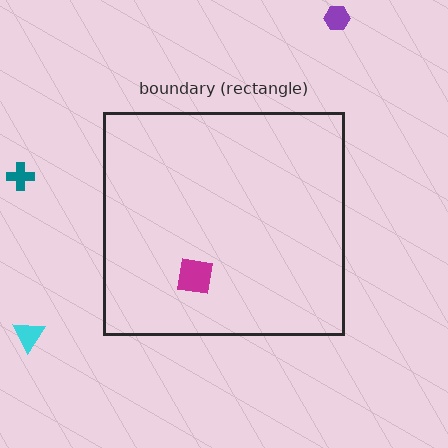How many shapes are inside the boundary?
1 inside, 3 outside.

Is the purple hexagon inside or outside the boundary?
Outside.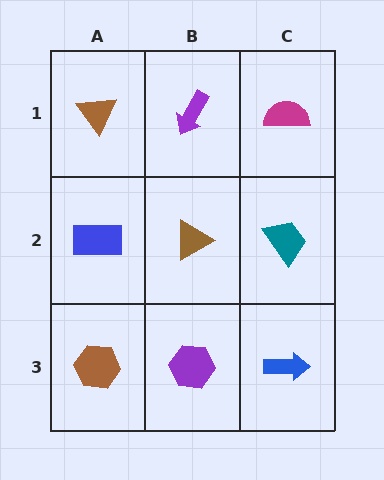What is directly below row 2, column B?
A purple hexagon.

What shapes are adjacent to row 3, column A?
A blue rectangle (row 2, column A), a purple hexagon (row 3, column B).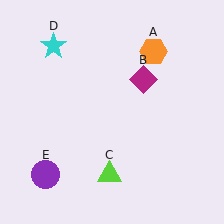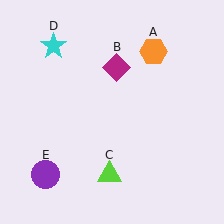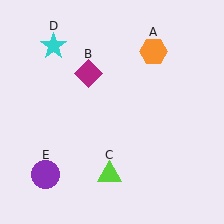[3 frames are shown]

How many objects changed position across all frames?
1 object changed position: magenta diamond (object B).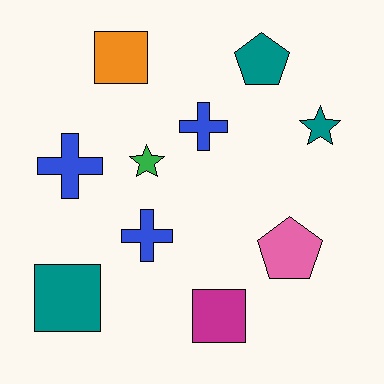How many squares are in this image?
There are 3 squares.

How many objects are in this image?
There are 10 objects.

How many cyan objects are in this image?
There are no cyan objects.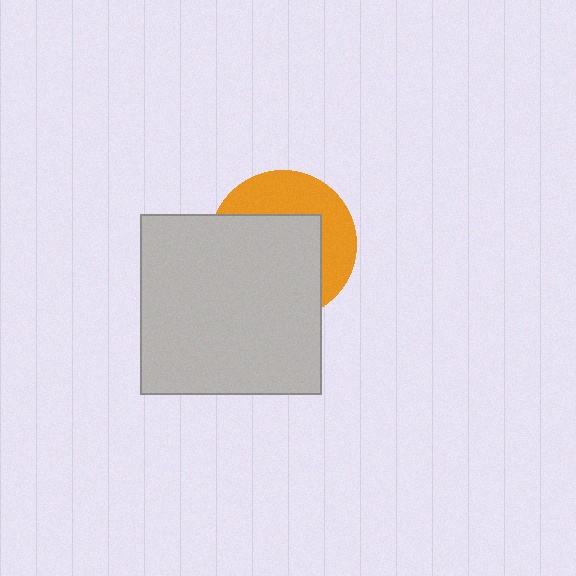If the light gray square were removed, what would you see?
You would see the complete orange circle.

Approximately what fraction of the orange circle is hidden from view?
Roughly 60% of the orange circle is hidden behind the light gray square.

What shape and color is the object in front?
The object in front is a light gray square.